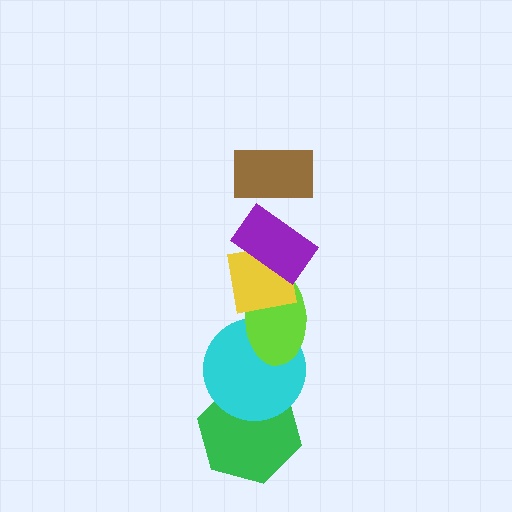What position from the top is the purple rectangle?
The purple rectangle is 2nd from the top.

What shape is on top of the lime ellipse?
The yellow square is on top of the lime ellipse.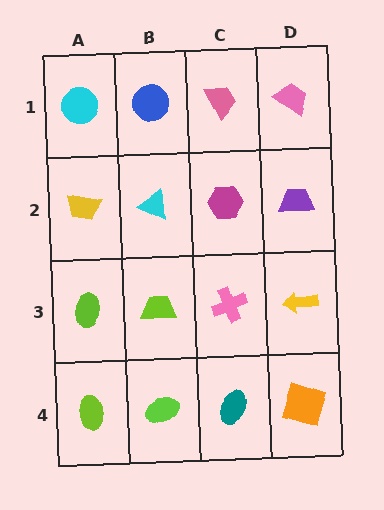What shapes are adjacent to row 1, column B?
A cyan triangle (row 2, column B), a cyan circle (row 1, column A), a pink trapezoid (row 1, column C).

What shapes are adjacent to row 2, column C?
A pink trapezoid (row 1, column C), a pink cross (row 3, column C), a cyan triangle (row 2, column B), a purple trapezoid (row 2, column D).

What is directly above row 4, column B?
A lime trapezoid.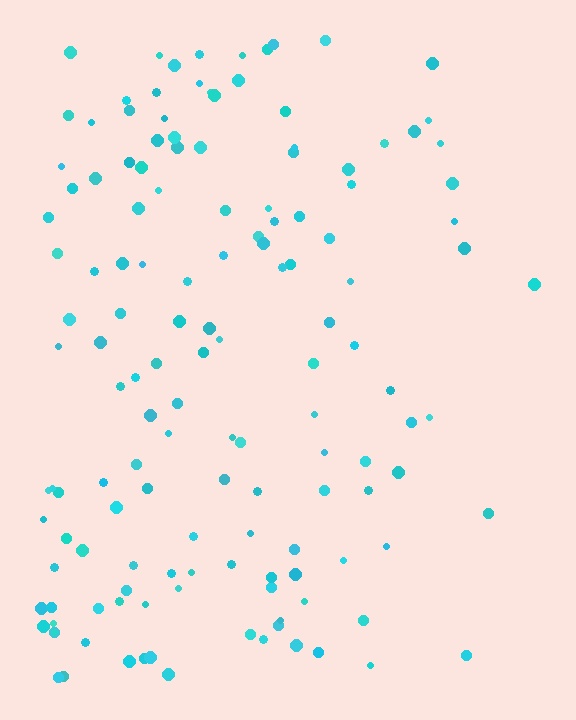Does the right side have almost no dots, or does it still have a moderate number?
Still a moderate number, just noticeably fewer than the left.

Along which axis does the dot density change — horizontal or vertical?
Horizontal.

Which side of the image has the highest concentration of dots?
The left.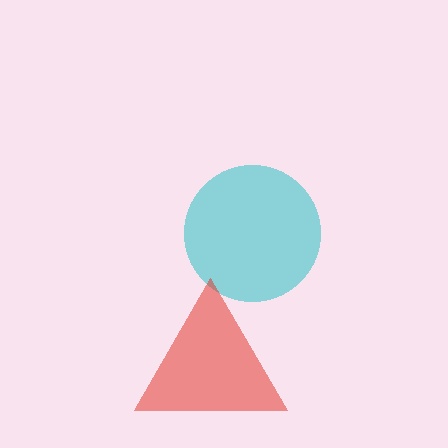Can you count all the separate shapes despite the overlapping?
Yes, there are 2 separate shapes.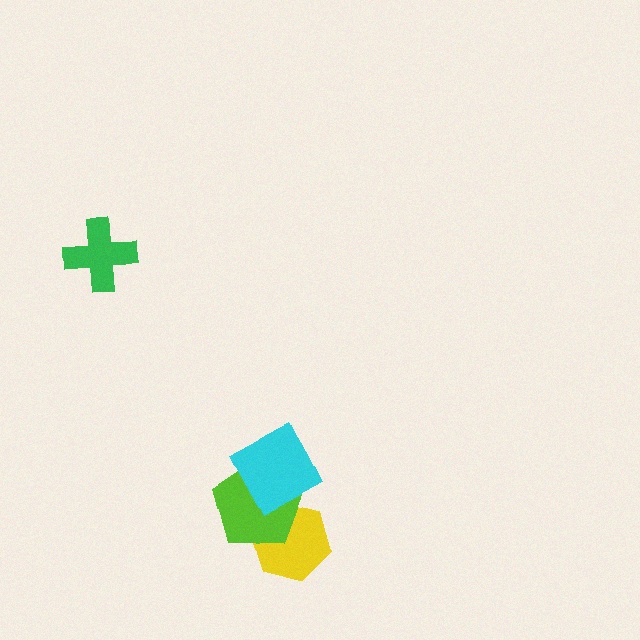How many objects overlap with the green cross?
0 objects overlap with the green cross.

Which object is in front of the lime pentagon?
The cyan square is in front of the lime pentagon.